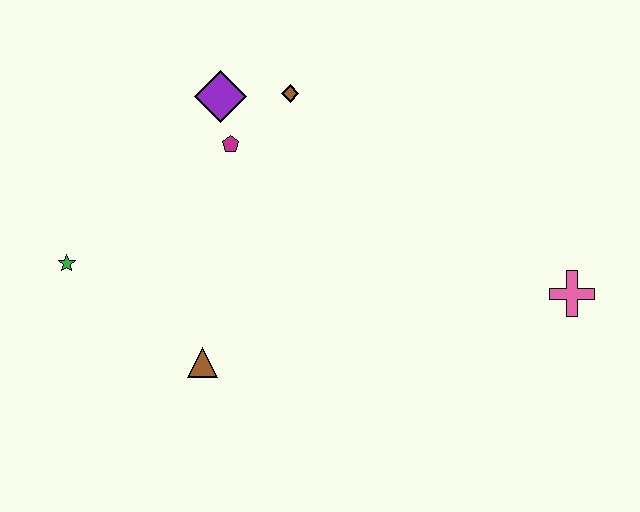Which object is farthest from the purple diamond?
The pink cross is farthest from the purple diamond.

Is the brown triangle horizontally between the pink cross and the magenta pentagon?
No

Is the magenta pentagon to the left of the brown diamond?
Yes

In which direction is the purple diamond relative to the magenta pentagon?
The purple diamond is above the magenta pentagon.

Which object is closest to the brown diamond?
The purple diamond is closest to the brown diamond.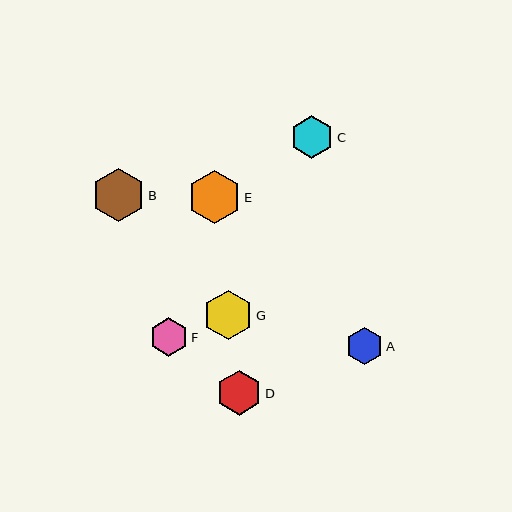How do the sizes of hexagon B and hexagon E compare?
Hexagon B and hexagon E are approximately the same size.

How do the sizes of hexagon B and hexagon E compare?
Hexagon B and hexagon E are approximately the same size.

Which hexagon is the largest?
Hexagon B is the largest with a size of approximately 53 pixels.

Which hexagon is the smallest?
Hexagon A is the smallest with a size of approximately 37 pixels.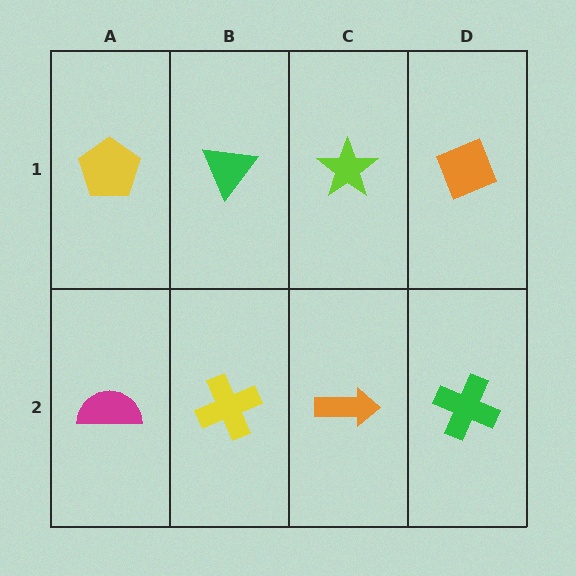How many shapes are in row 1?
4 shapes.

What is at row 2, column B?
A yellow cross.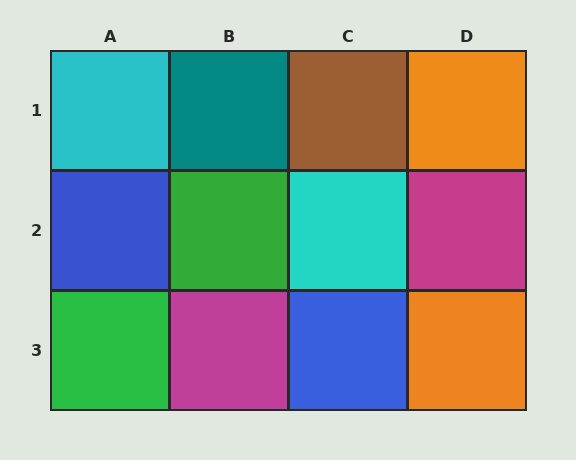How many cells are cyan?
2 cells are cyan.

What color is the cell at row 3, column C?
Blue.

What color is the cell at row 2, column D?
Magenta.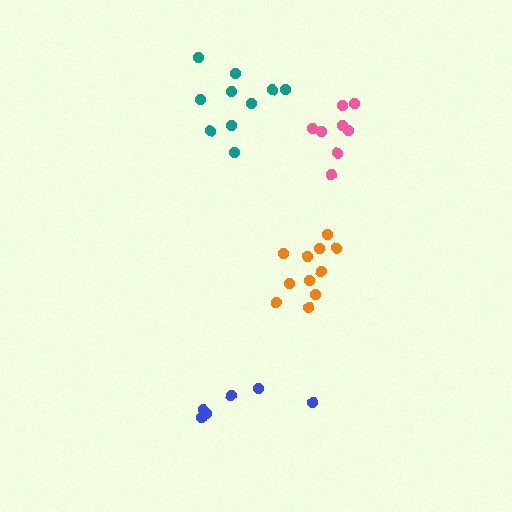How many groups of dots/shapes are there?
There are 4 groups.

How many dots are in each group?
Group 1: 11 dots, Group 2: 10 dots, Group 3: 6 dots, Group 4: 8 dots (35 total).